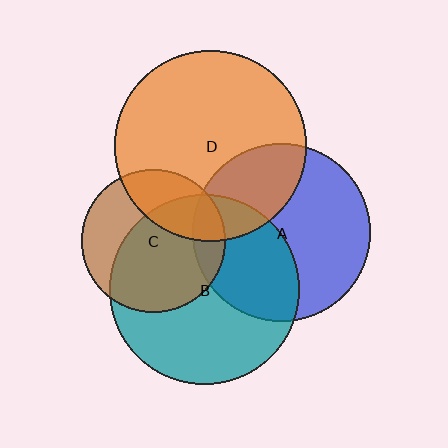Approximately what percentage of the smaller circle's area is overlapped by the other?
Approximately 30%.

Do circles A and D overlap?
Yes.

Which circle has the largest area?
Circle D (orange).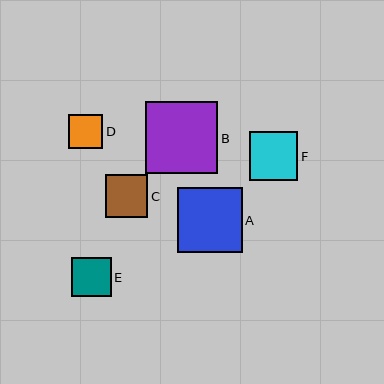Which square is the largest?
Square B is the largest with a size of approximately 72 pixels.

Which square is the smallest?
Square D is the smallest with a size of approximately 34 pixels.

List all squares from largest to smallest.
From largest to smallest: B, A, F, C, E, D.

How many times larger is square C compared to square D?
Square C is approximately 1.2 times the size of square D.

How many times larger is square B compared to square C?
Square B is approximately 1.7 times the size of square C.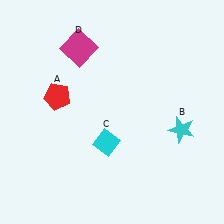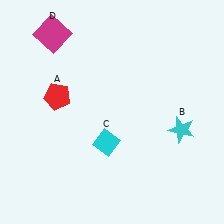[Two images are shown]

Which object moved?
The magenta square (D) moved left.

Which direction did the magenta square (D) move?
The magenta square (D) moved left.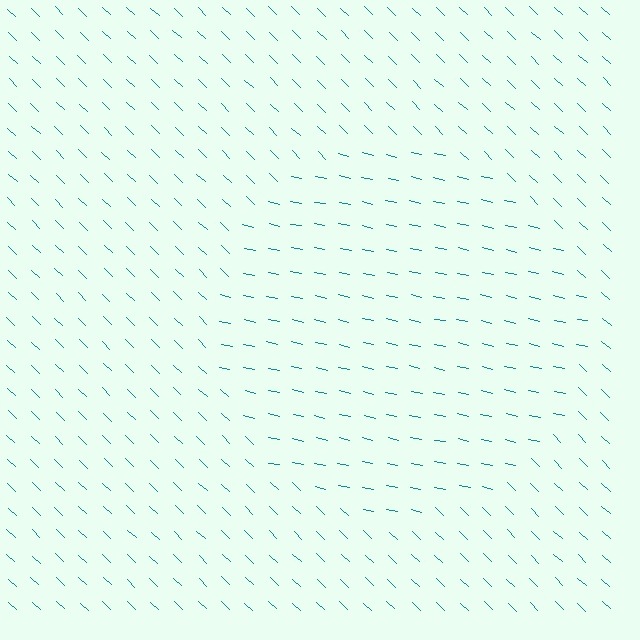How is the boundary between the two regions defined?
The boundary is defined purely by a change in line orientation (approximately 32 degrees difference). All lines are the same color and thickness.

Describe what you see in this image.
The image is filled with small teal line segments. A circle region in the image has lines oriented differently from the surrounding lines, creating a visible texture boundary.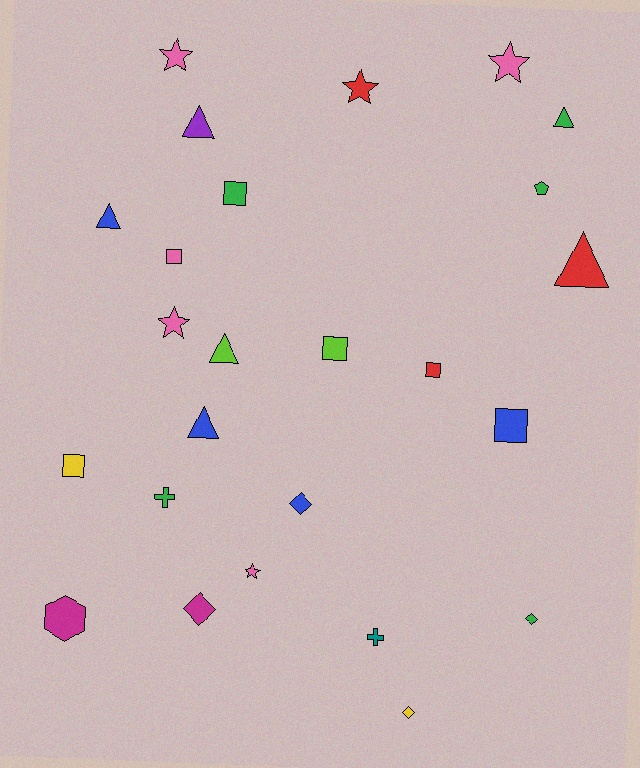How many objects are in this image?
There are 25 objects.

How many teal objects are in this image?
There is 1 teal object.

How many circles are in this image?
There are no circles.